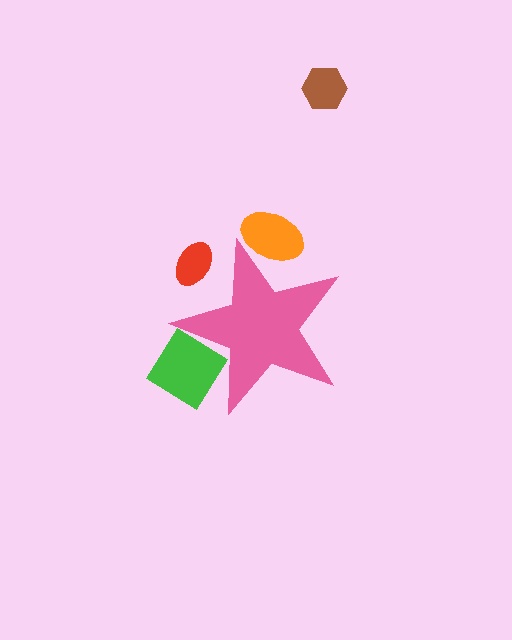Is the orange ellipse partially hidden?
Yes, the orange ellipse is partially hidden behind the pink star.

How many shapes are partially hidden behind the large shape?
3 shapes are partially hidden.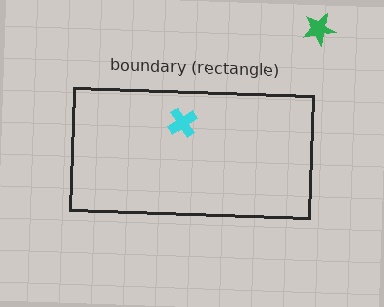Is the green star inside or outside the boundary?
Outside.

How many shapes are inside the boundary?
1 inside, 1 outside.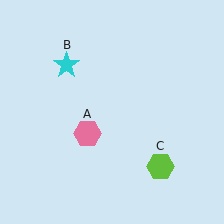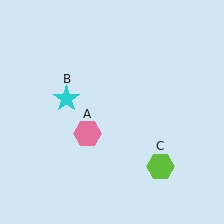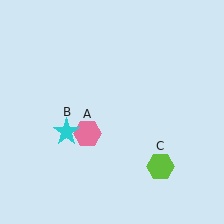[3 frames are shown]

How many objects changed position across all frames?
1 object changed position: cyan star (object B).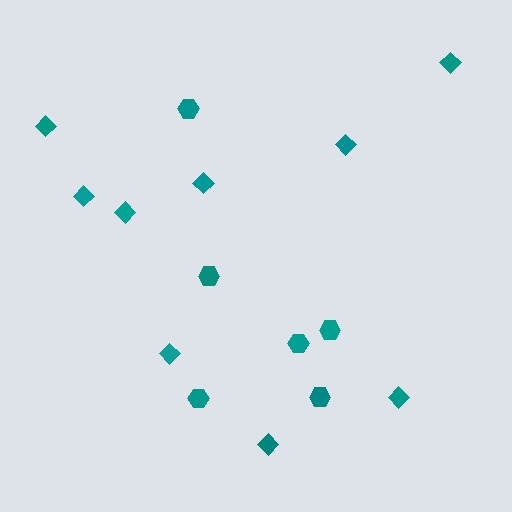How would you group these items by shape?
There are 2 groups: one group of diamonds (9) and one group of hexagons (6).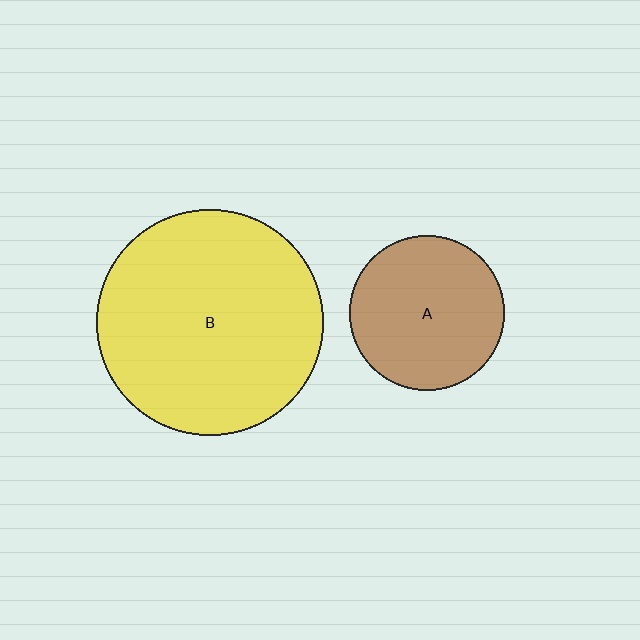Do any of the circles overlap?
No, none of the circles overlap.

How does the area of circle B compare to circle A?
Approximately 2.1 times.